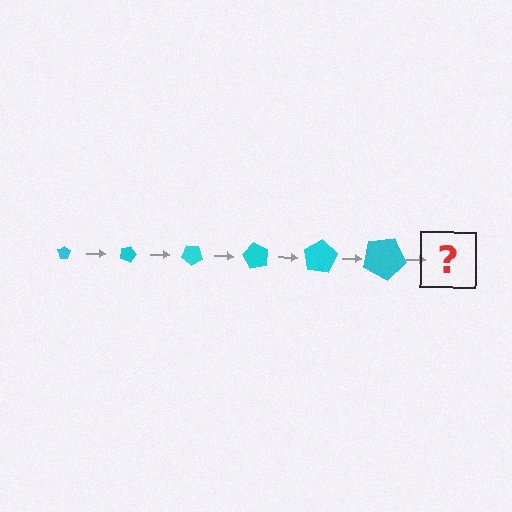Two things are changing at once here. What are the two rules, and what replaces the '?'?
The two rules are that the pentagon grows larger each step and it rotates 20 degrees each step. The '?' should be a pentagon, larger than the previous one and rotated 120 degrees from the start.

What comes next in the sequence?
The next element should be a pentagon, larger than the previous one and rotated 120 degrees from the start.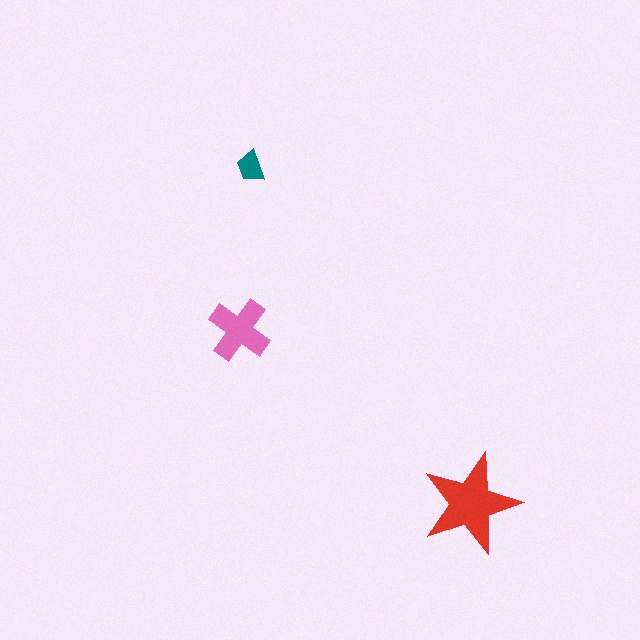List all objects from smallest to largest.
The teal trapezoid, the pink cross, the red star.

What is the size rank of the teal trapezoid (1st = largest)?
3rd.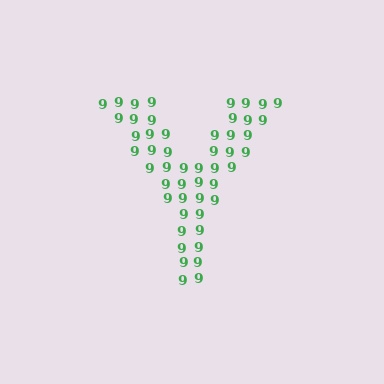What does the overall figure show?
The overall figure shows the letter Y.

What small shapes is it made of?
It is made of small digit 9's.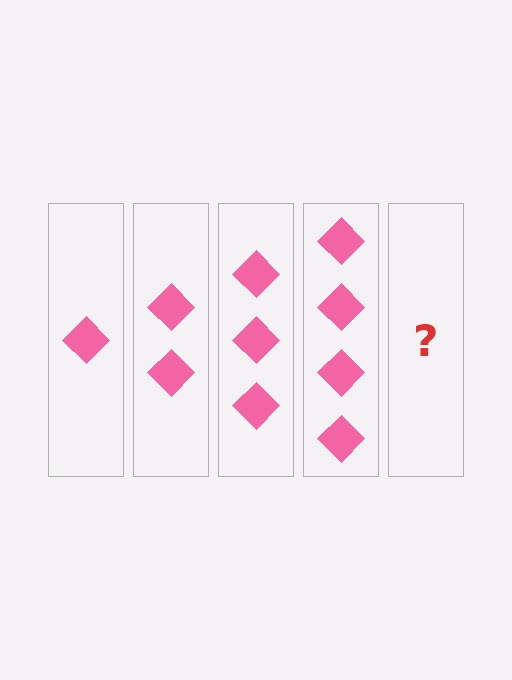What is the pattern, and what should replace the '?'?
The pattern is that each step adds one more diamond. The '?' should be 5 diamonds.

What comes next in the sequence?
The next element should be 5 diamonds.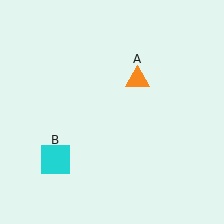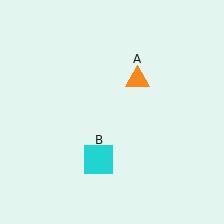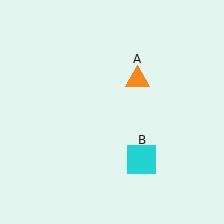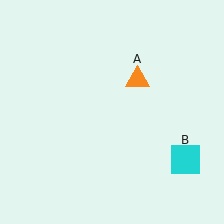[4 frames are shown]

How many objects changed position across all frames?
1 object changed position: cyan square (object B).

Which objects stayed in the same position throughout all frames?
Orange triangle (object A) remained stationary.